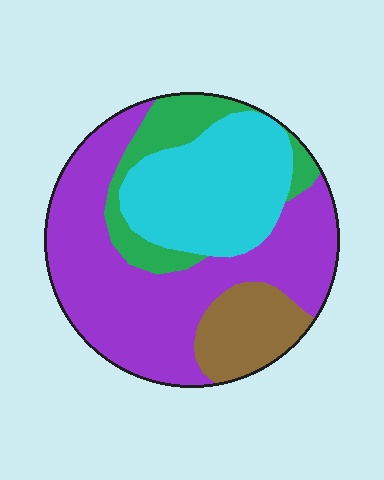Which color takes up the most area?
Purple, at roughly 50%.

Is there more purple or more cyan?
Purple.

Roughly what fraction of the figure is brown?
Brown covers about 10% of the figure.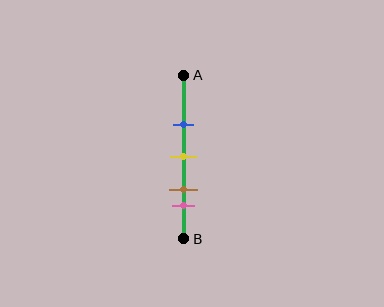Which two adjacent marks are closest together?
The brown and pink marks are the closest adjacent pair.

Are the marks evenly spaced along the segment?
No, the marks are not evenly spaced.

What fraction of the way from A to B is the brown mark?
The brown mark is approximately 70% (0.7) of the way from A to B.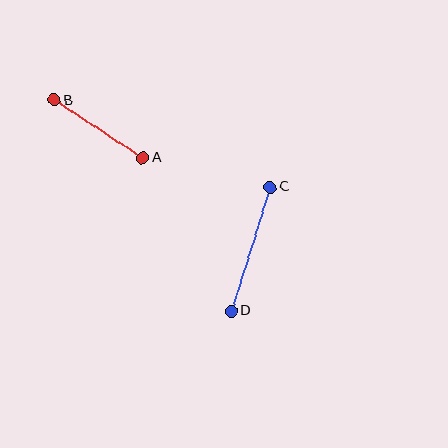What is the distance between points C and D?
The distance is approximately 130 pixels.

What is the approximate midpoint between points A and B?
The midpoint is at approximately (99, 129) pixels.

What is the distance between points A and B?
The distance is approximately 106 pixels.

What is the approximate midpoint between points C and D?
The midpoint is at approximately (251, 249) pixels.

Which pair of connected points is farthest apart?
Points C and D are farthest apart.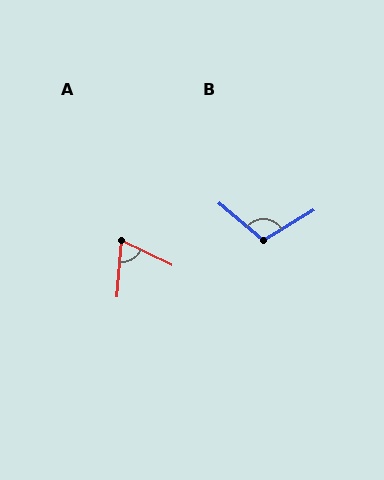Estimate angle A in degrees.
Approximately 69 degrees.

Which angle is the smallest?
A, at approximately 69 degrees.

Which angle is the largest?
B, at approximately 109 degrees.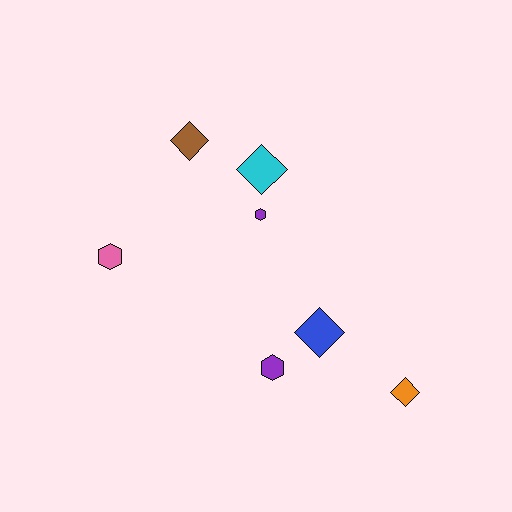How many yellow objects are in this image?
There are no yellow objects.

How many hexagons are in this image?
There are 3 hexagons.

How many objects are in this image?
There are 7 objects.